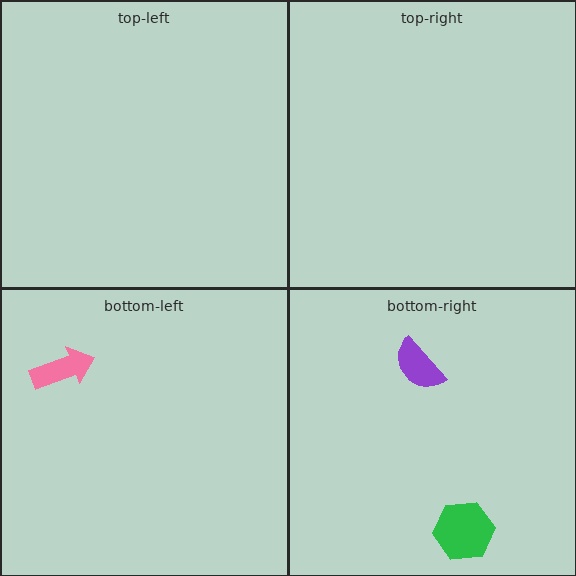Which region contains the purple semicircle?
The bottom-right region.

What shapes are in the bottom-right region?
The purple semicircle, the green hexagon.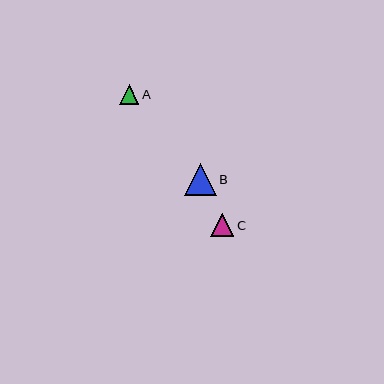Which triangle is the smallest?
Triangle A is the smallest with a size of approximately 19 pixels.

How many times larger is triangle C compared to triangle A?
Triangle C is approximately 1.2 times the size of triangle A.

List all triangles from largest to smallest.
From largest to smallest: B, C, A.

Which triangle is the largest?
Triangle B is the largest with a size of approximately 32 pixels.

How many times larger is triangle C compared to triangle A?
Triangle C is approximately 1.2 times the size of triangle A.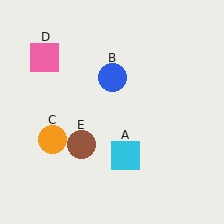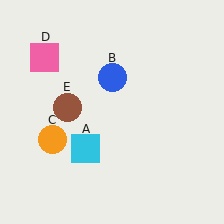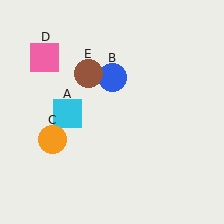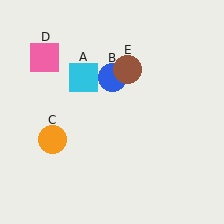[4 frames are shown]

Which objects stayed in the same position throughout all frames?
Blue circle (object B) and orange circle (object C) and pink square (object D) remained stationary.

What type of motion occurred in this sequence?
The cyan square (object A), brown circle (object E) rotated clockwise around the center of the scene.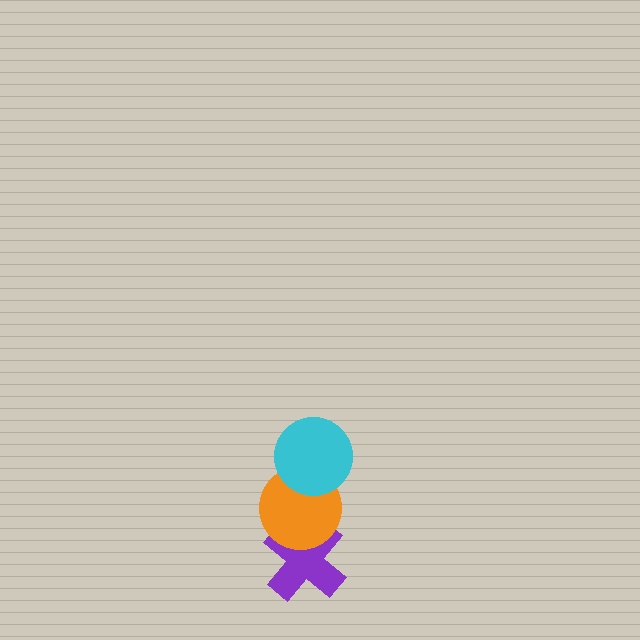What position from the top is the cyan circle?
The cyan circle is 1st from the top.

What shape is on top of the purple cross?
The orange circle is on top of the purple cross.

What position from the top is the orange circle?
The orange circle is 2nd from the top.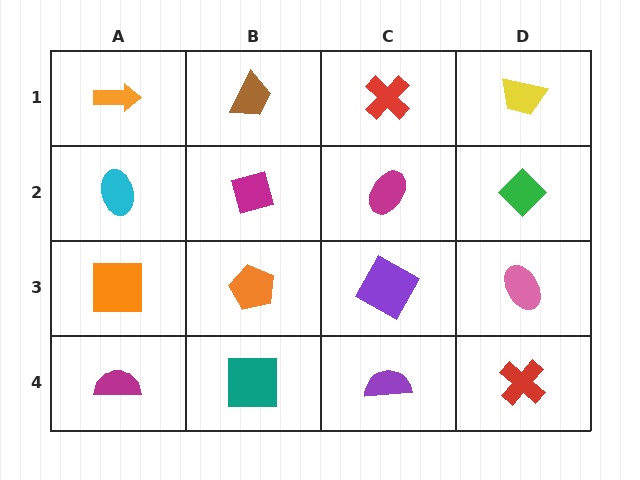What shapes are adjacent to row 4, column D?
A pink ellipse (row 3, column D), a purple semicircle (row 4, column C).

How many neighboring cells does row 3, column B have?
4.